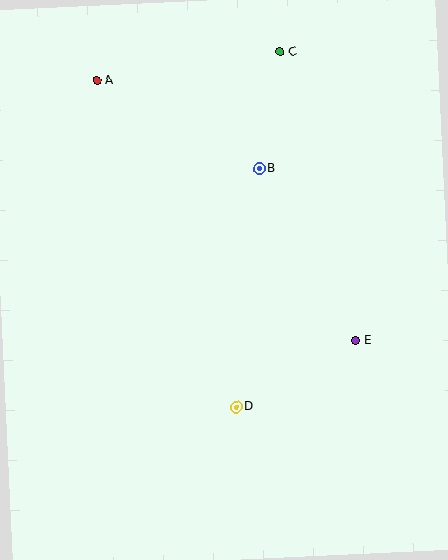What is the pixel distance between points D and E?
The distance between D and E is 137 pixels.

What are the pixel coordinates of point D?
Point D is at (236, 407).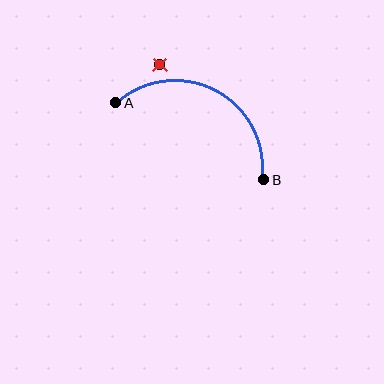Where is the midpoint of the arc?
The arc midpoint is the point on the curve farthest from the straight line joining A and B. It sits above that line.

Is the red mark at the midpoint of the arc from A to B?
No — the red mark does not lie on the arc at all. It sits slightly outside the curve.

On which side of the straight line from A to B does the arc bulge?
The arc bulges above the straight line connecting A and B.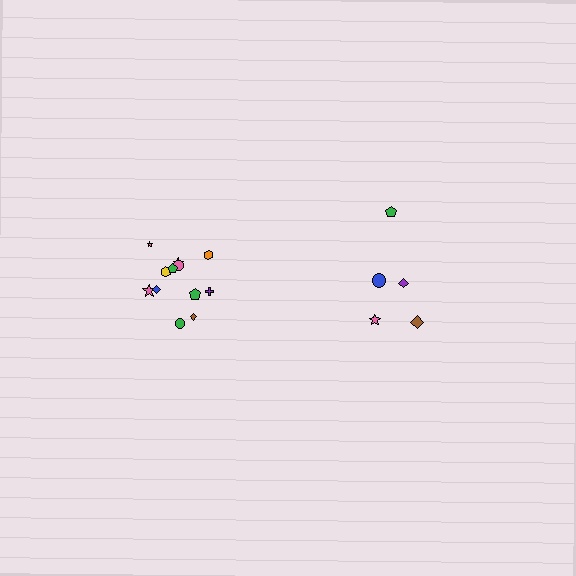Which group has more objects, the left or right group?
The left group.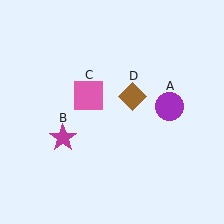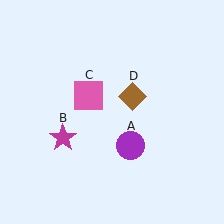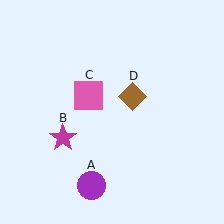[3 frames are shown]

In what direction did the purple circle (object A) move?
The purple circle (object A) moved down and to the left.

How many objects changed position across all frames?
1 object changed position: purple circle (object A).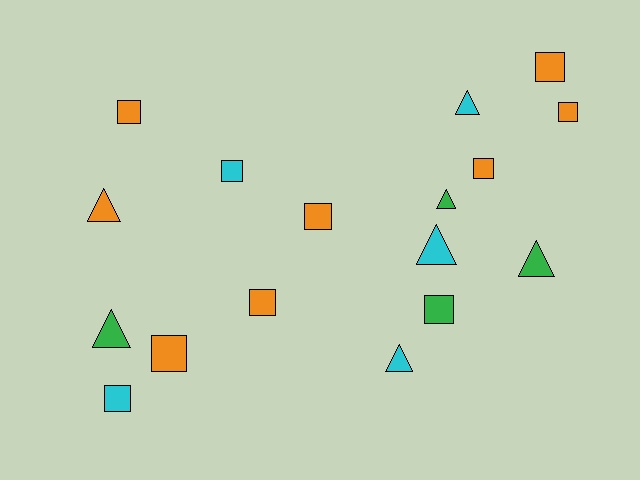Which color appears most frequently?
Orange, with 8 objects.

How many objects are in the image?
There are 17 objects.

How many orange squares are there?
There are 7 orange squares.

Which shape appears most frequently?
Square, with 10 objects.